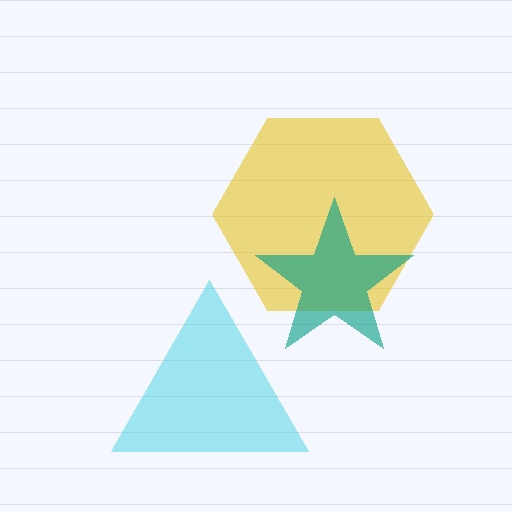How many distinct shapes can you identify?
There are 3 distinct shapes: a yellow hexagon, a cyan triangle, a teal star.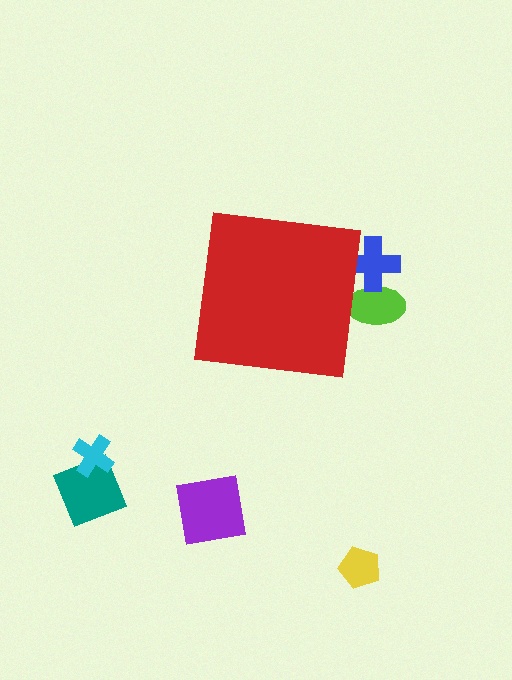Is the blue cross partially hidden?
Yes, the blue cross is partially hidden behind the red square.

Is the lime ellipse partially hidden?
Yes, the lime ellipse is partially hidden behind the red square.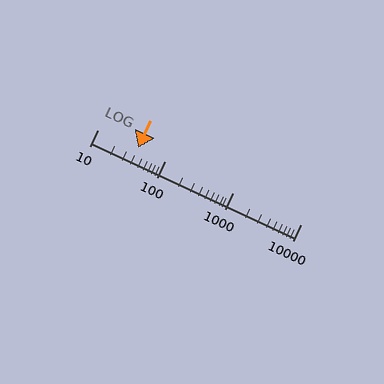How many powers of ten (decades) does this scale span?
The scale spans 3 decades, from 10 to 10000.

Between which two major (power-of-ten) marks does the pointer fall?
The pointer is between 10 and 100.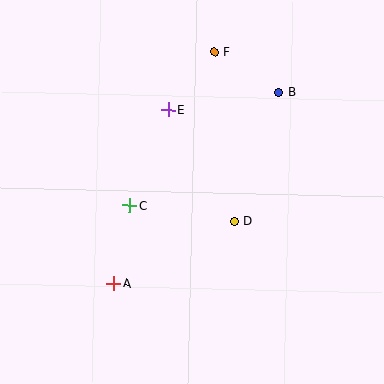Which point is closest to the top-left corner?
Point E is closest to the top-left corner.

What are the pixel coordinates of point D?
Point D is at (234, 221).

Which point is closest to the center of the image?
Point D at (234, 221) is closest to the center.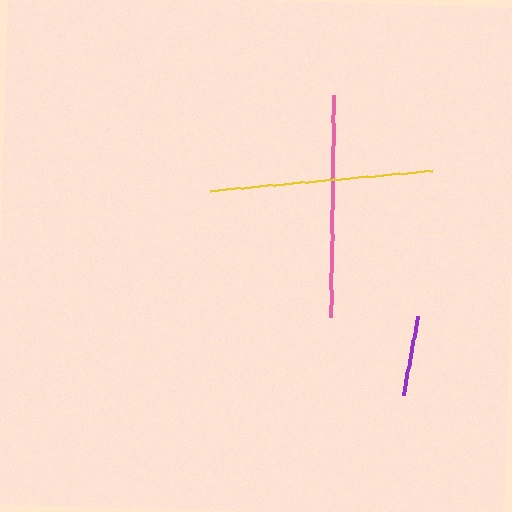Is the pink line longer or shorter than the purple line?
The pink line is longer than the purple line.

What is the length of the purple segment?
The purple segment is approximately 81 pixels long.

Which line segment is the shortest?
The purple line is the shortest at approximately 81 pixels.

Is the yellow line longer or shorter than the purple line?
The yellow line is longer than the purple line.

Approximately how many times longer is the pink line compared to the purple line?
The pink line is approximately 2.8 times the length of the purple line.